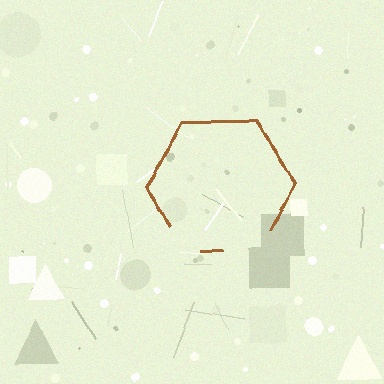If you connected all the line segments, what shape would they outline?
They would outline a hexagon.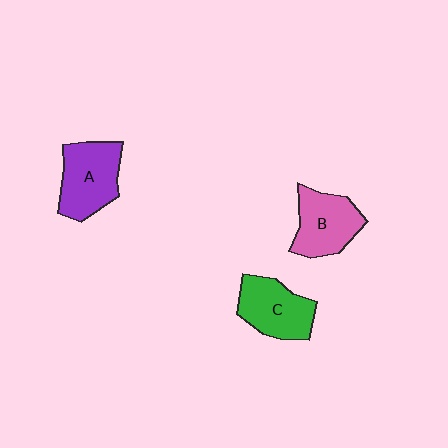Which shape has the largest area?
Shape A (purple).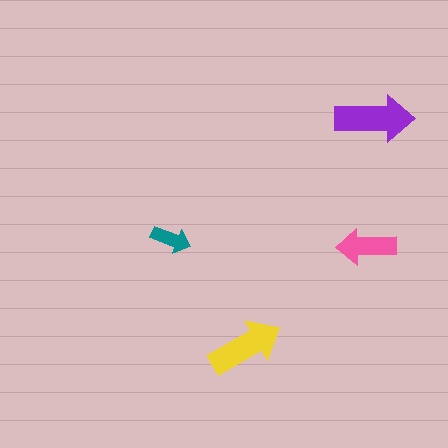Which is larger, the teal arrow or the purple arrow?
The purple one.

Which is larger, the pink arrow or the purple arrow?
The purple one.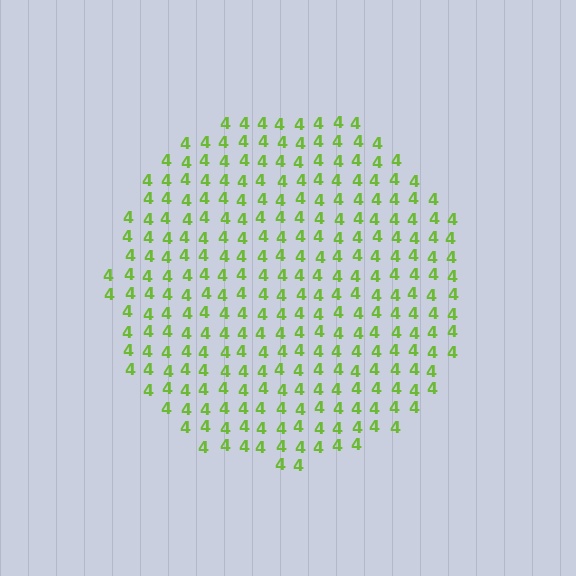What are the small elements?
The small elements are digit 4's.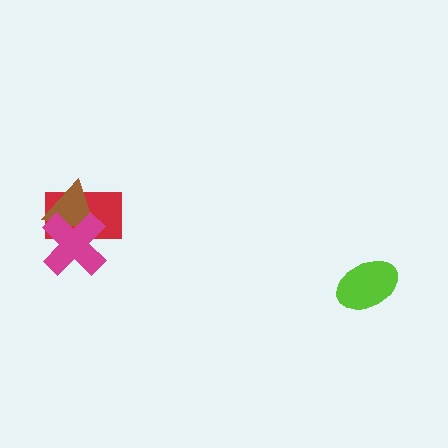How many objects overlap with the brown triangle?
2 objects overlap with the brown triangle.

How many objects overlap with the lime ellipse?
0 objects overlap with the lime ellipse.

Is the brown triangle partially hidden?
Yes, it is partially covered by another shape.